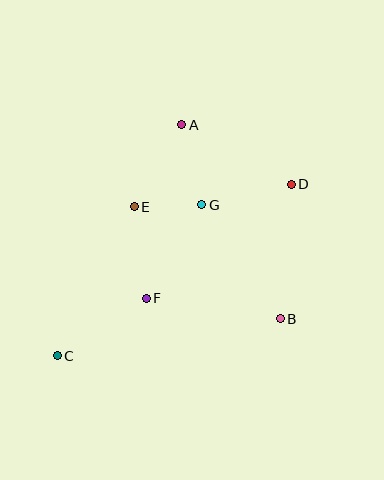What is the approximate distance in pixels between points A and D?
The distance between A and D is approximately 125 pixels.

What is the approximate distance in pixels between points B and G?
The distance between B and G is approximately 138 pixels.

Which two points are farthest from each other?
Points C and D are farthest from each other.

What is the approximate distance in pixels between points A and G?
The distance between A and G is approximately 83 pixels.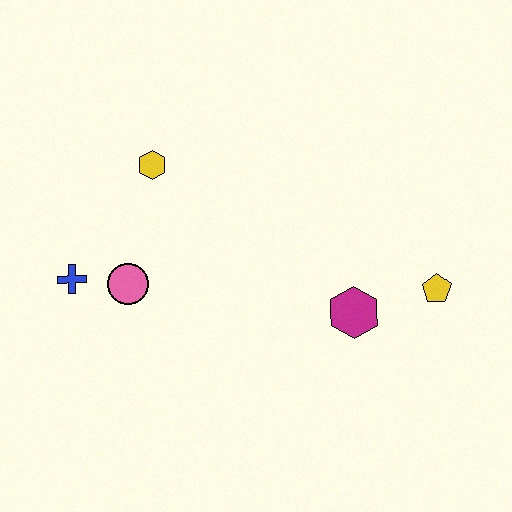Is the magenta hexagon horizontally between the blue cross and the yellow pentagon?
Yes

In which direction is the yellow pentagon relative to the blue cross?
The yellow pentagon is to the right of the blue cross.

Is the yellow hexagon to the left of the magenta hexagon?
Yes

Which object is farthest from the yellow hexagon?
The yellow pentagon is farthest from the yellow hexagon.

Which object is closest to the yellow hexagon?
The pink circle is closest to the yellow hexagon.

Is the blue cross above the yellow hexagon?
No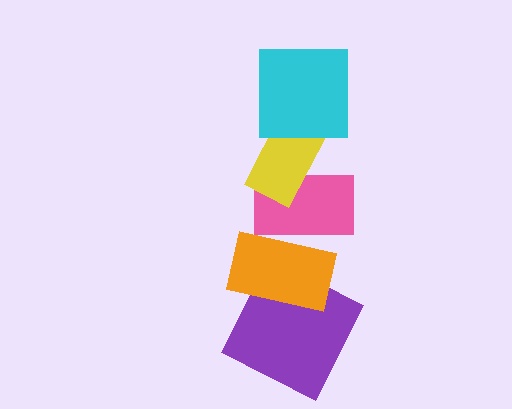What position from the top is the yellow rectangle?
The yellow rectangle is 2nd from the top.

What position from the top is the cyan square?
The cyan square is 1st from the top.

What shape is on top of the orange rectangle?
The pink rectangle is on top of the orange rectangle.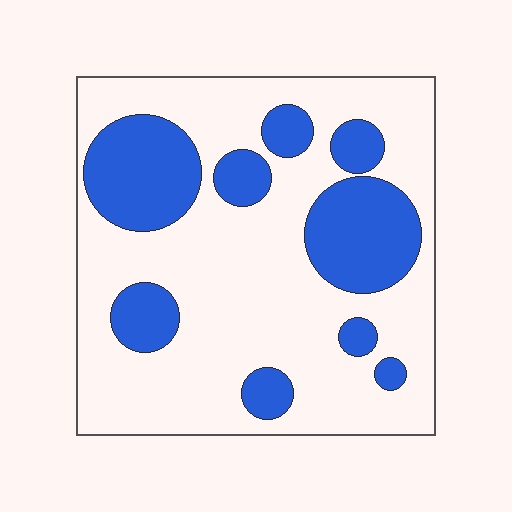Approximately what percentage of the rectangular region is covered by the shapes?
Approximately 30%.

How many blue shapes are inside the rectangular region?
9.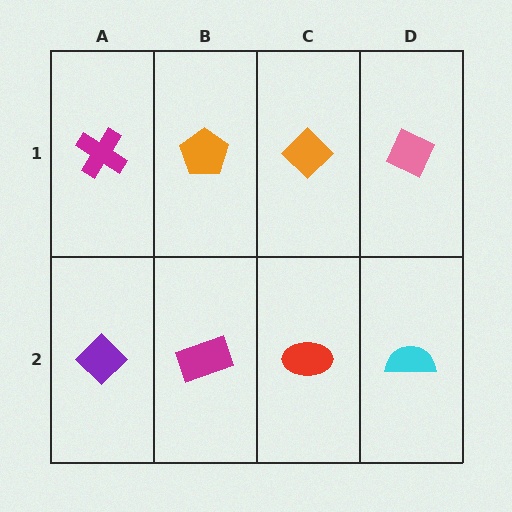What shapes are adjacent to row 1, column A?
A purple diamond (row 2, column A), an orange pentagon (row 1, column B).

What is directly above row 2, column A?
A magenta cross.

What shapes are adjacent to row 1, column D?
A cyan semicircle (row 2, column D), an orange diamond (row 1, column C).